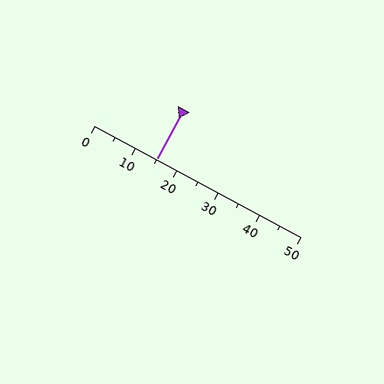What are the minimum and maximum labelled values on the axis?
The axis runs from 0 to 50.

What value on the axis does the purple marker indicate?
The marker indicates approximately 15.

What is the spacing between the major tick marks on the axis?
The major ticks are spaced 10 apart.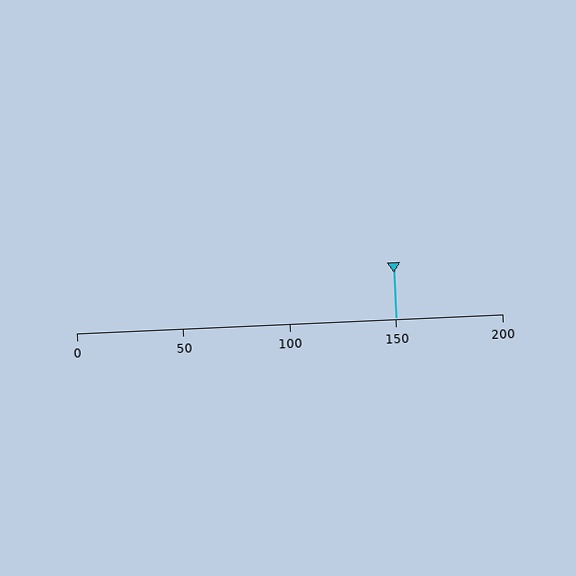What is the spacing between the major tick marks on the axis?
The major ticks are spaced 50 apart.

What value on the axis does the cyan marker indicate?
The marker indicates approximately 150.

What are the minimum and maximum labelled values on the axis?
The axis runs from 0 to 200.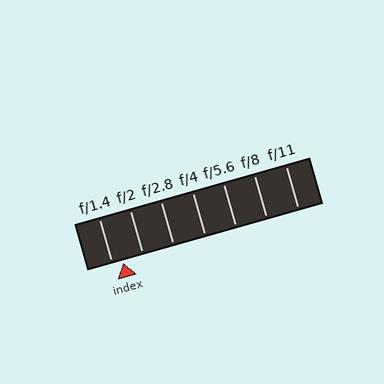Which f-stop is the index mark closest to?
The index mark is closest to f/1.4.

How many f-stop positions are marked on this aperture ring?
There are 7 f-stop positions marked.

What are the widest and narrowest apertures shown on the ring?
The widest aperture shown is f/1.4 and the narrowest is f/11.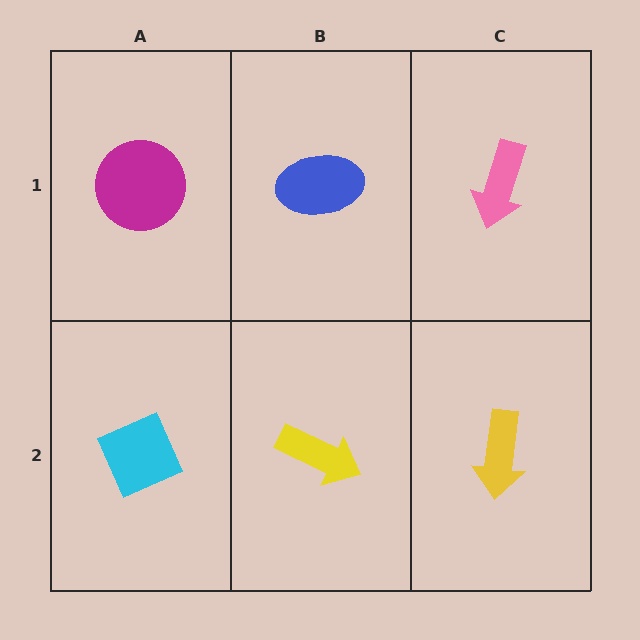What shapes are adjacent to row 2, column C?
A pink arrow (row 1, column C), a yellow arrow (row 2, column B).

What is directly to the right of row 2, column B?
A yellow arrow.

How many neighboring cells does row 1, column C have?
2.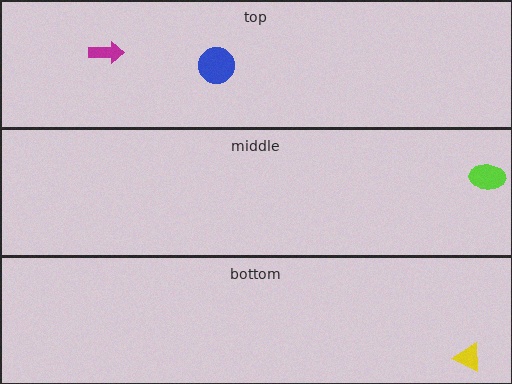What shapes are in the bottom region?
The yellow triangle.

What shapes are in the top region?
The blue circle, the magenta arrow.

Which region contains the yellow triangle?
The bottom region.